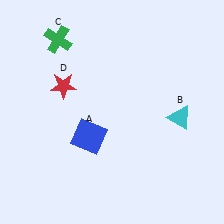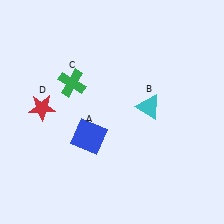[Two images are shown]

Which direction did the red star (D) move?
The red star (D) moved down.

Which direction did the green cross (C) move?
The green cross (C) moved down.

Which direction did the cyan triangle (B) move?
The cyan triangle (B) moved left.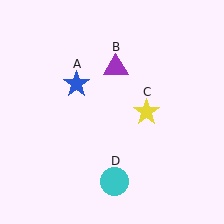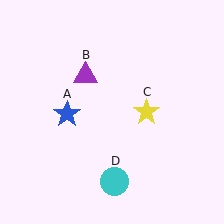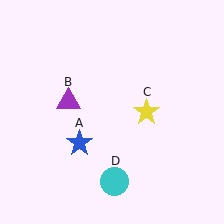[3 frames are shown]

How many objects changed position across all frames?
2 objects changed position: blue star (object A), purple triangle (object B).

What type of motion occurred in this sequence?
The blue star (object A), purple triangle (object B) rotated counterclockwise around the center of the scene.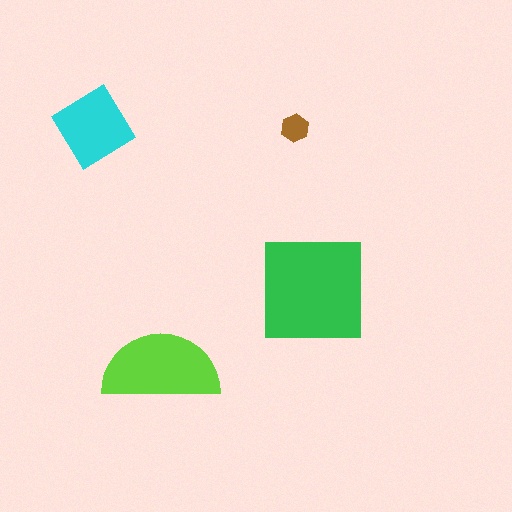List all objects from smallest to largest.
The brown hexagon, the cyan diamond, the lime semicircle, the green square.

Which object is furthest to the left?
The cyan diamond is leftmost.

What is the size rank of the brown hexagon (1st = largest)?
4th.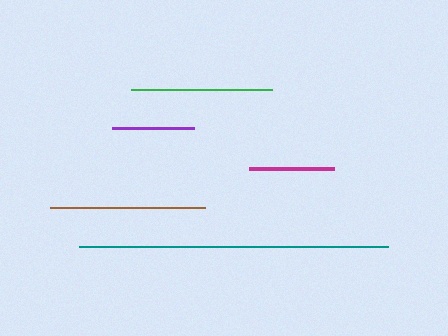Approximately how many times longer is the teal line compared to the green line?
The teal line is approximately 2.2 times the length of the green line.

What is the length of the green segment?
The green segment is approximately 142 pixels long.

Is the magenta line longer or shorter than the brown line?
The brown line is longer than the magenta line.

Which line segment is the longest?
The teal line is the longest at approximately 309 pixels.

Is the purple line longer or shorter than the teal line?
The teal line is longer than the purple line.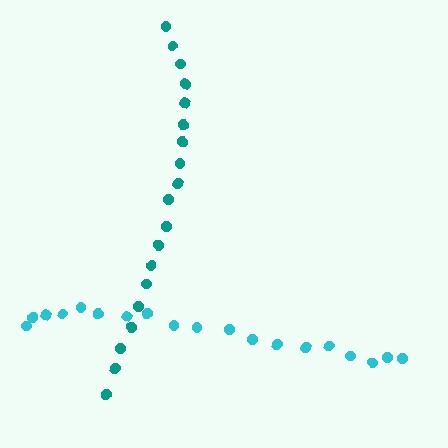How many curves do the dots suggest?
There are 2 distinct paths.